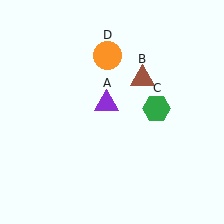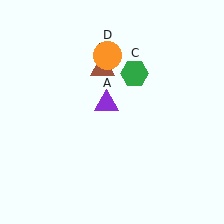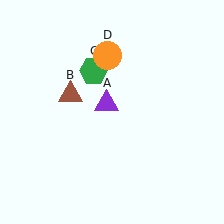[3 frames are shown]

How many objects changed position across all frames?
2 objects changed position: brown triangle (object B), green hexagon (object C).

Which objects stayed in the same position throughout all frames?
Purple triangle (object A) and orange circle (object D) remained stationary.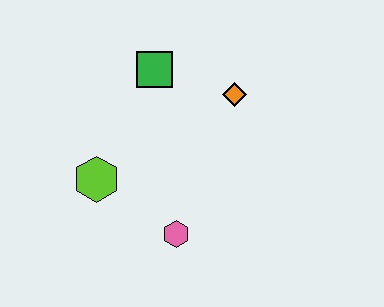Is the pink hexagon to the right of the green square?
Yes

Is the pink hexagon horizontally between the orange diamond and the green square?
Yes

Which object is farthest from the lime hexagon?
The orange diamond is farthest from the lime hexagon.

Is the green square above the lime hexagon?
Yes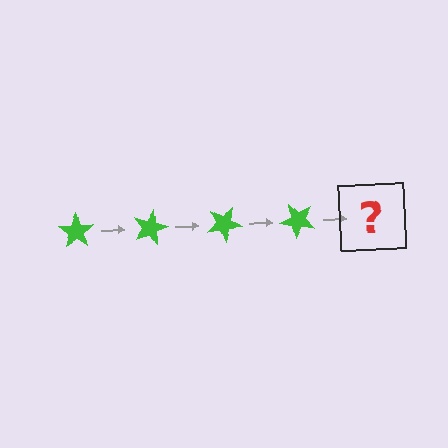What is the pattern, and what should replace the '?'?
The pattern is that the star rotates 15 degrees each step. The '?' should be a green star rotated 60 degrees.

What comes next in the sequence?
The next element should be a green star rotated 60 degrees.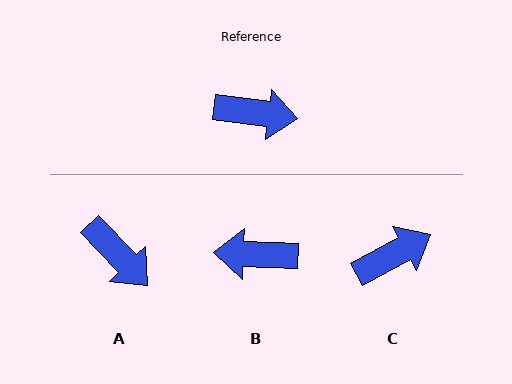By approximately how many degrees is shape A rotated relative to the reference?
Approximately 39 degrees clockwise.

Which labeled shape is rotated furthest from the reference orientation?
B, about 175 degrees away.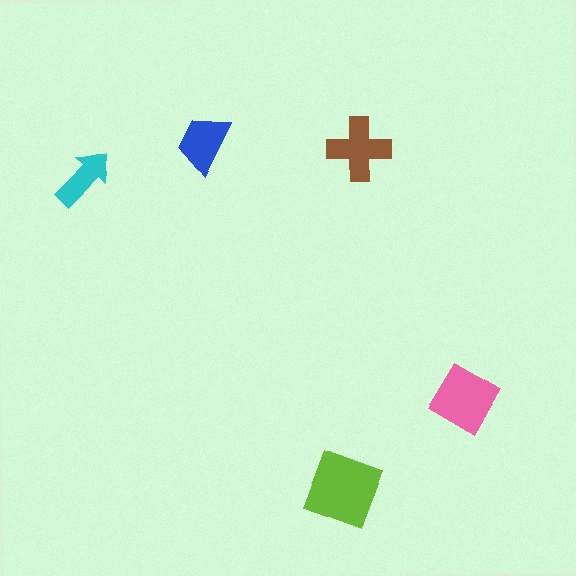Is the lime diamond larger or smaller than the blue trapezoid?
Larger.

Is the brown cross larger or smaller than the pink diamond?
Smaller.